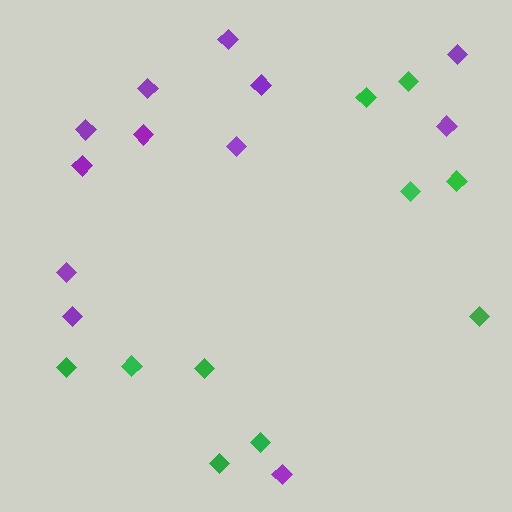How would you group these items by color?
There are 2 groups: one group of green diamonds (10) and one group of purple diamonds (12).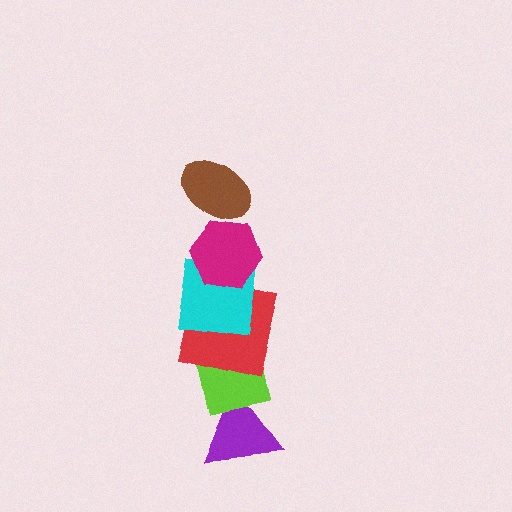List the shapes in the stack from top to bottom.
From top to bottom: the brown ellipse, the magenta hexagon, the cyan square, the red square, the lime square, the purple triangle.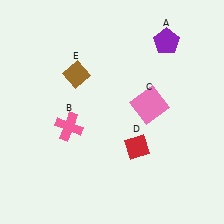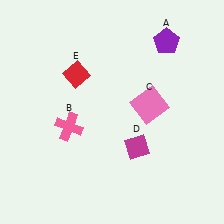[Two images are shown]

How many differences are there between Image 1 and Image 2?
There are 2 differences between the two images.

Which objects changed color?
D changed from red to magenta. E changed from brown to red.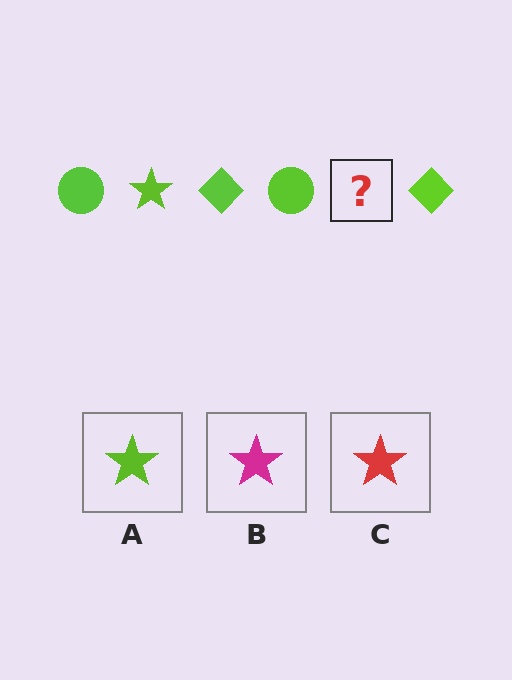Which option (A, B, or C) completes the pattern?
A.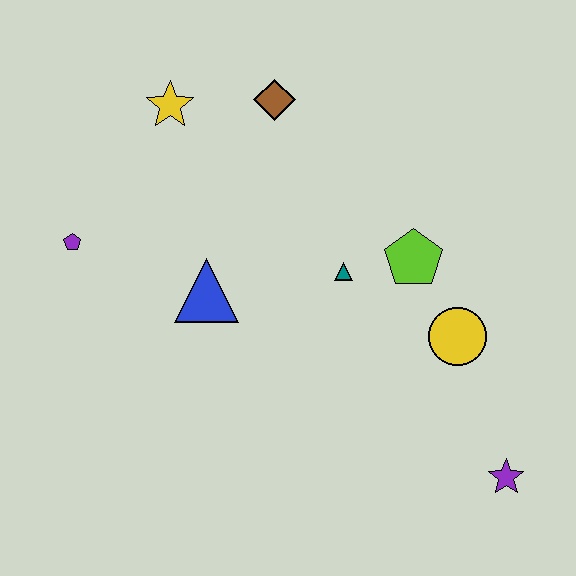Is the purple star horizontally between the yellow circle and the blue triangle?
No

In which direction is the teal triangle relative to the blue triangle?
The teal triangle is to the right of the blue triangle.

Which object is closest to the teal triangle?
The lime pentagon is closest to the teal triangle.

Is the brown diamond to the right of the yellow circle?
No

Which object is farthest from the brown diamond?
The purple star is farthest from the brown diamond.